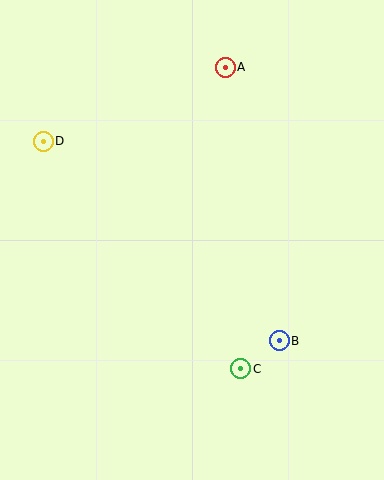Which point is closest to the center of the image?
Point B at (279, 341) is closest to the center.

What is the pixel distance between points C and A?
The distance between C and A is 302 pixels.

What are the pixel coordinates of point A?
Point A is at (225, 67).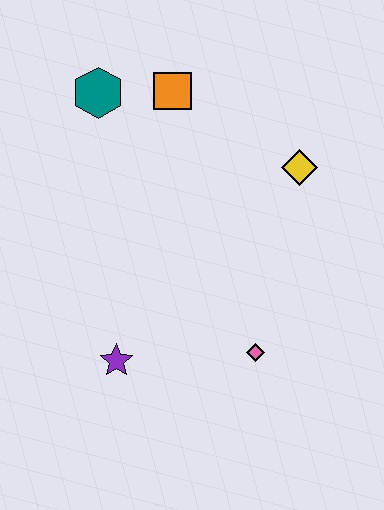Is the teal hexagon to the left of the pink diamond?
Yes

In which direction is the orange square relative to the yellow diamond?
The orange square is to the left of the yellow diamond.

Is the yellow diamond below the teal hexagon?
Yes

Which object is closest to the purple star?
The pink diamond is closest to the purple star.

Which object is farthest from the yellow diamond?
The purple star is farthest from the yellow diamond.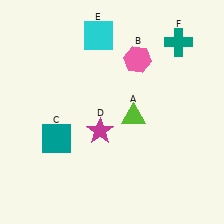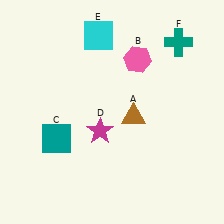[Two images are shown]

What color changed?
The triangle (A) changed from lime in Image 1 to brown in Image 2.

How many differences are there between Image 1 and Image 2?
There is 1 difference between the two images.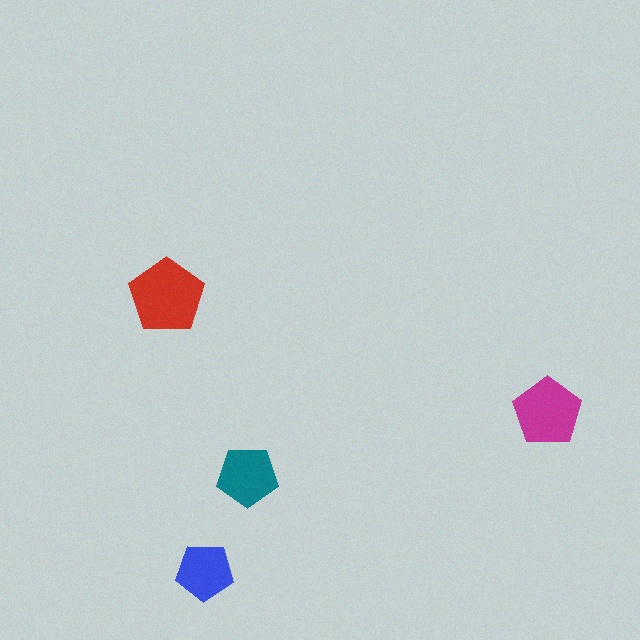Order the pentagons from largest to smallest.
the red one, the magenta one, the teal one, the blue one.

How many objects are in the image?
There are 4 objects in the image.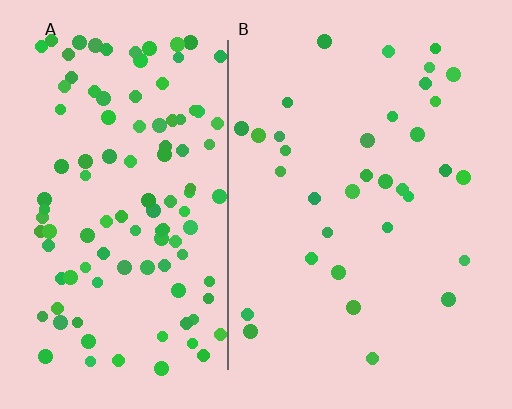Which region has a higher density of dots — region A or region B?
A (the left).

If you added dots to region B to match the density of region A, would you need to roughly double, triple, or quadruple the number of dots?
Approximately triple.